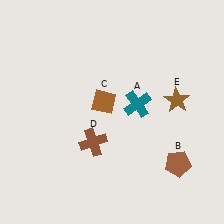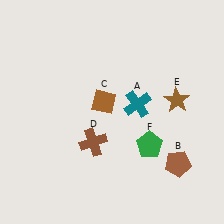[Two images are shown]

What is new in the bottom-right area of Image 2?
A green pentagon (F) was added in the bottom-right area of Image 2.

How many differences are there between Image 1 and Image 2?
There is 1 difference between the two images.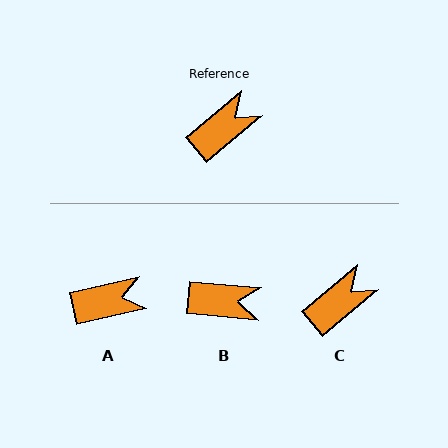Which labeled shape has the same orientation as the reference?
C.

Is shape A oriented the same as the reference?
No, it is off by about 27 degrees.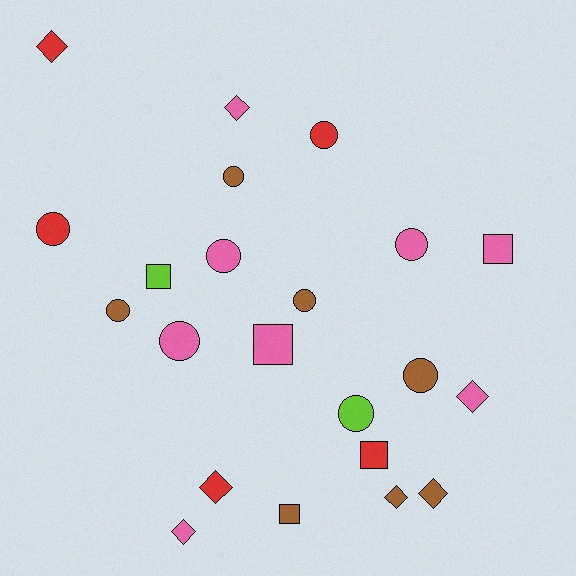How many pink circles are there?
There are 3 pink circles.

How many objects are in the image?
There are 22 objects.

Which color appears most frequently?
Pink, with 8 objects.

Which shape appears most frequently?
Circle, with 10 objects.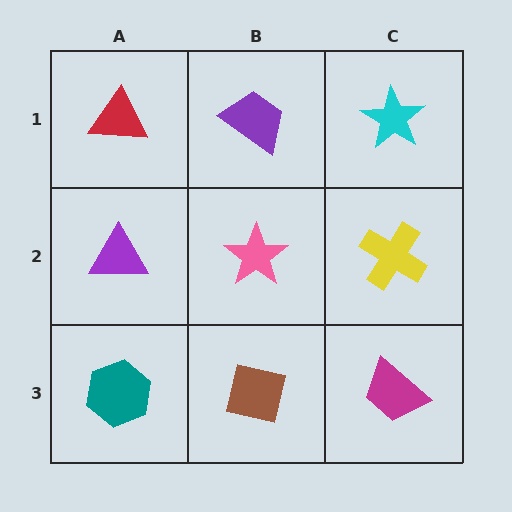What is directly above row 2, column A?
A red triangle.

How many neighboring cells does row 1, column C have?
2.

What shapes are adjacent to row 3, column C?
A yellow cross (row 2, column C), a brown square (row 3, column B).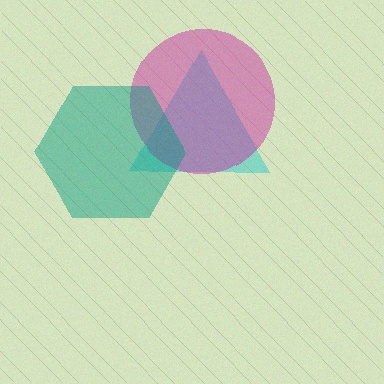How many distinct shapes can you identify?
There are 3 distinct shapes: a cyan triangle, a magenta circle, a teal hexagon.